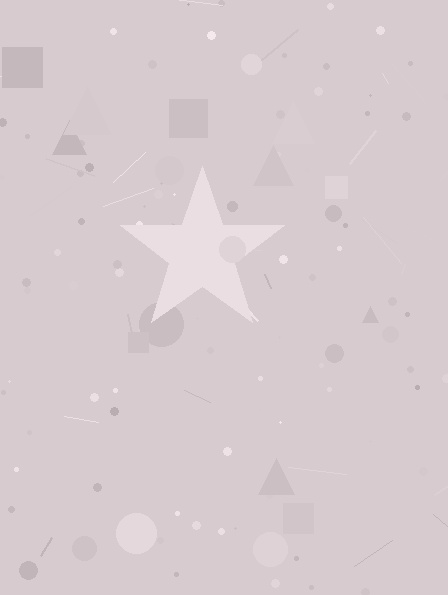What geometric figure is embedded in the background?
A star is embedded in the background.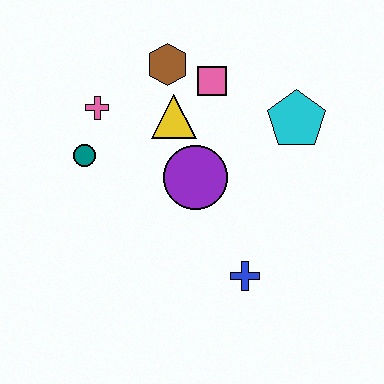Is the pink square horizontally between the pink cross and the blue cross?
Yes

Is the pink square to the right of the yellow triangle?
Yes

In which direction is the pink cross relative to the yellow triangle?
The pink cross is to the left of the yellow triangle.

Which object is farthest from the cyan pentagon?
The teal circle is farthest from the cyan pentagon.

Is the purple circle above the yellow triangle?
No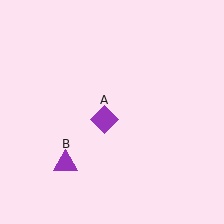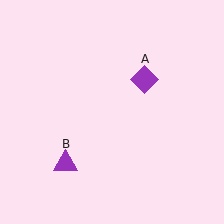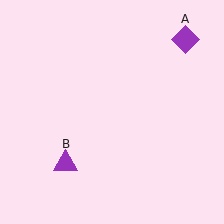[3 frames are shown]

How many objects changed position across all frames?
1 object changed position: purple diamond (object A).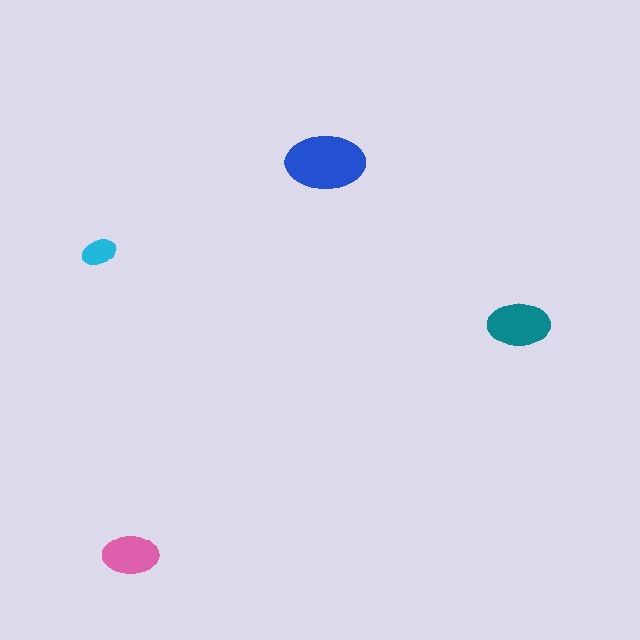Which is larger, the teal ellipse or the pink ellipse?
The teal one.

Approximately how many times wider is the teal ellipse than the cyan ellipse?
About 2 times wider.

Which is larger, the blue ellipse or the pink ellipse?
The blue one.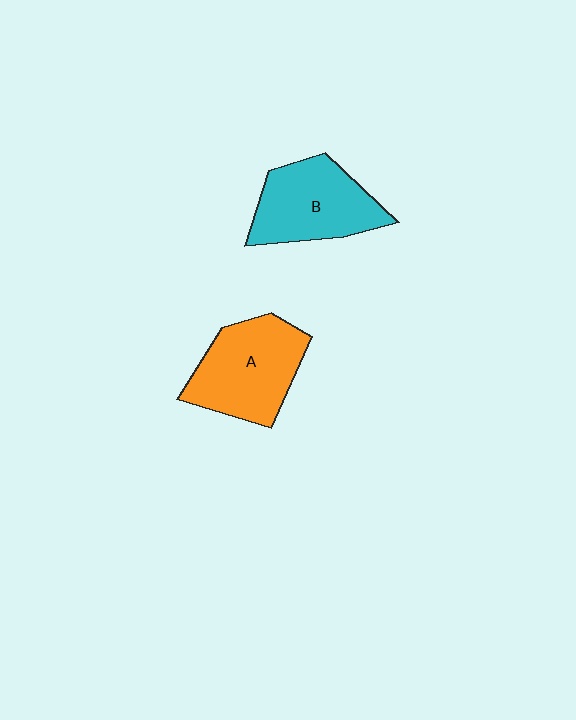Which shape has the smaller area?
Shape B (cyan).